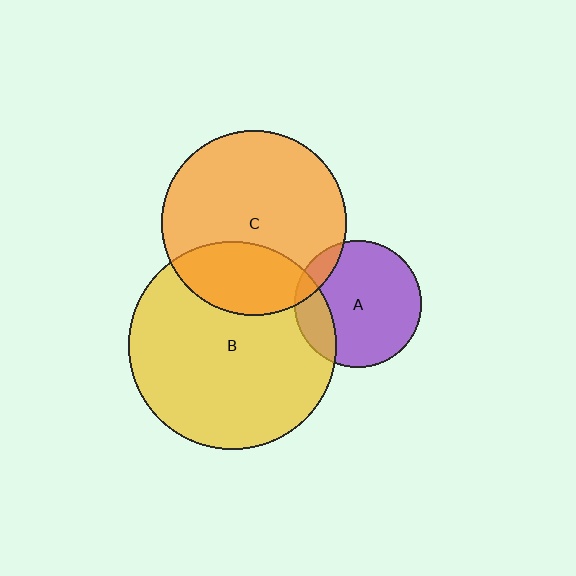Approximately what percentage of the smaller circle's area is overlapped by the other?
Approximately 30%.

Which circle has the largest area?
Circle B (yellow).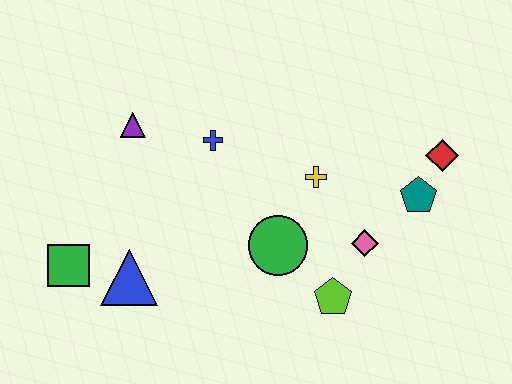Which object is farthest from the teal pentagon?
The green square is farthest from the teal pentagon.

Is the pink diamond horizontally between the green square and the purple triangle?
No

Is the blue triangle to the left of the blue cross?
Yes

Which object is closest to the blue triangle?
The green square is closest to the blue triangle.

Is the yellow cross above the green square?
Yes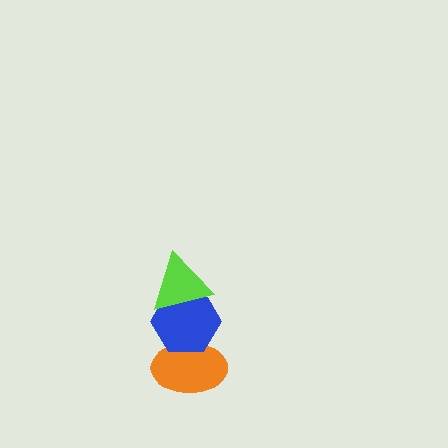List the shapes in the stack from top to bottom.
From top to bottom: the lime triangle, the blue hexagon, the orange ellipse.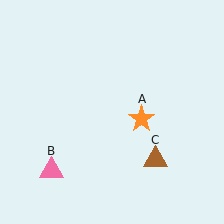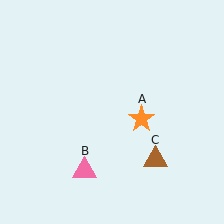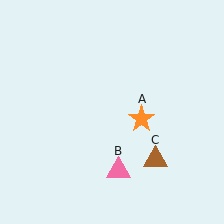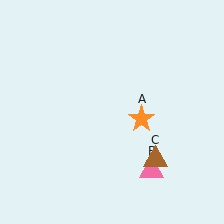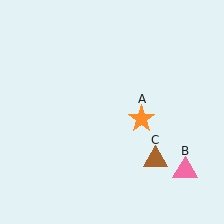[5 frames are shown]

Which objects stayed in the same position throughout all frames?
Orange star (object A) and brown triangle (object C) remained stationary.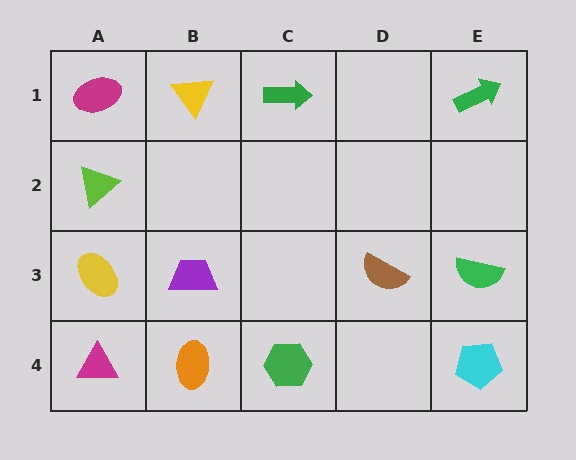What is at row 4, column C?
A green hexagon.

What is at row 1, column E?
A green arrow.